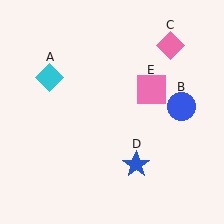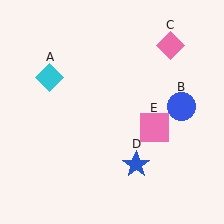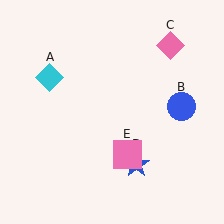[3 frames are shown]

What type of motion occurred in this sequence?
The pink square (object E) rotated clockwise around the center of the scene.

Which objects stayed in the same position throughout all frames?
Cyan diamond (object A) and blue circle (object B) and pink diamond (object C) and blue star (object D) remained stationary.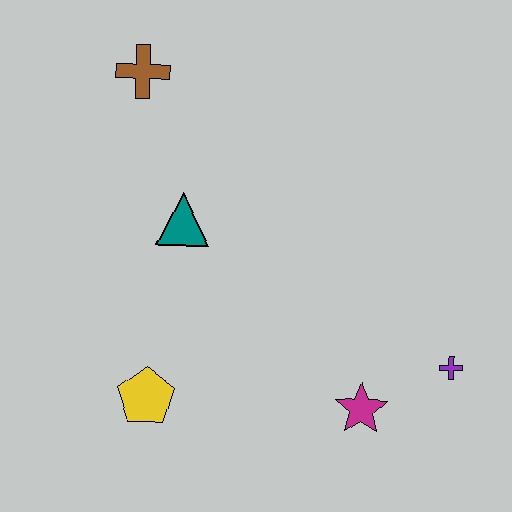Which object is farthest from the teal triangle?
The purple cross is farthest from the teal triangle.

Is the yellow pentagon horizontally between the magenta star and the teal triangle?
No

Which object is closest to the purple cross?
The magenta star is closest to the purple cross.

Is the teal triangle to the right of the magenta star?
No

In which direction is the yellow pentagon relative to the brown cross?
The yellow pentagon is below the brown cross.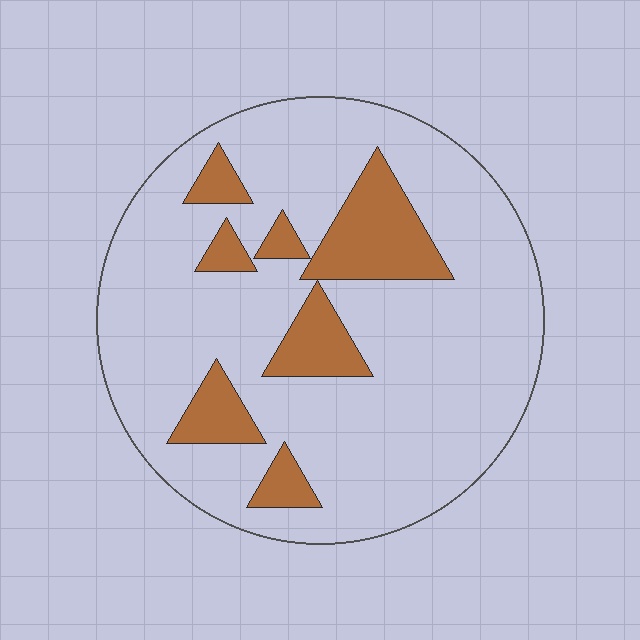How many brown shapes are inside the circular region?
7.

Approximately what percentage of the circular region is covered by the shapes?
Approximately 20%.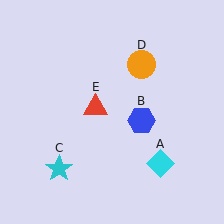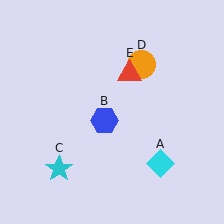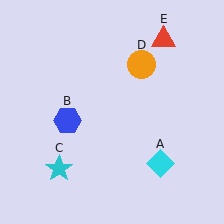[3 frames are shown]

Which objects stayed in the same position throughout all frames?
Cyan diamond (object A) and cyan star (object C) and orange circle (object D) remained stationary.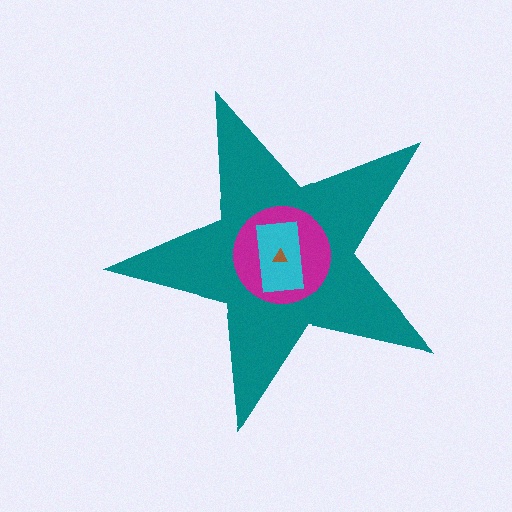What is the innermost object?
The brown triangle.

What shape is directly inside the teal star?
The magenta circle.